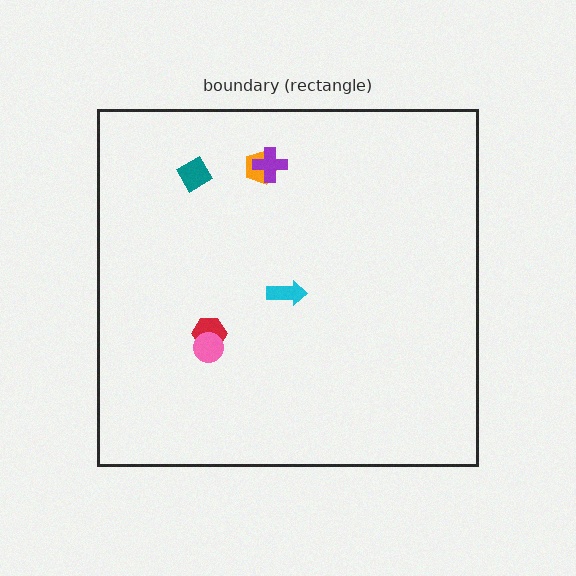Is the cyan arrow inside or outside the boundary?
Inside.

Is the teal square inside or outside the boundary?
Inside.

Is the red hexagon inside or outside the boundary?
Inside.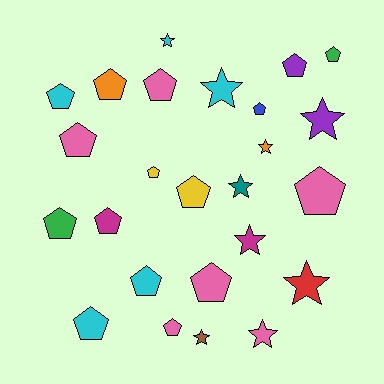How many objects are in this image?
There are 25 objects.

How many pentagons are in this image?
There are 16 pentagons.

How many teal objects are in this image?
There is 1 teal object.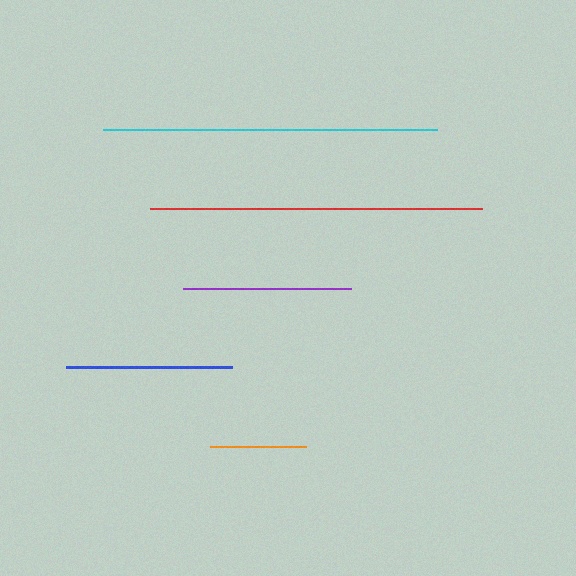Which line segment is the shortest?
The orange line is the shortest at approximately 96 pixels.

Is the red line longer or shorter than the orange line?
The red line is longer than the orange line.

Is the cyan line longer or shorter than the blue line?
The cyan line is longer than the blue line.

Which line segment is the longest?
The cyan line is the longest at approximately 334 pixels.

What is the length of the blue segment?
The blue segment is approximately 166 pixels long.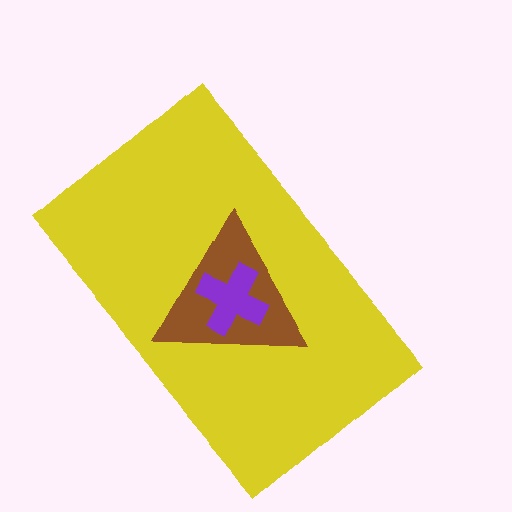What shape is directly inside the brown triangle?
The purple cross.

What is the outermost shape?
The yellow rectangle.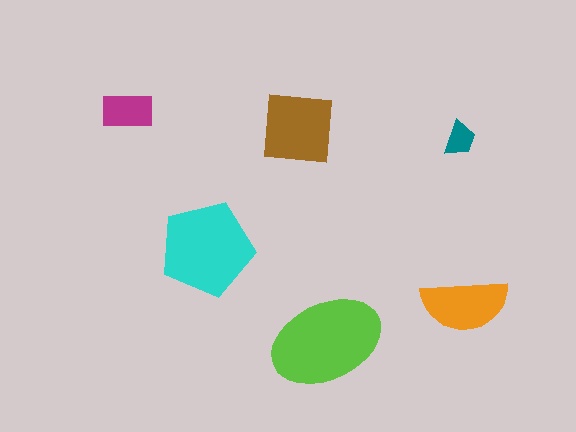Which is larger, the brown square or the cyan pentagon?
The cyan pentagon.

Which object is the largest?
The lime ellipse.